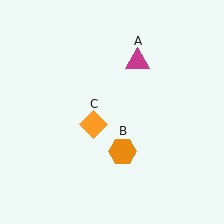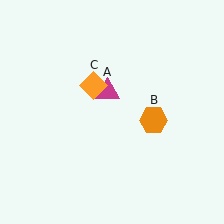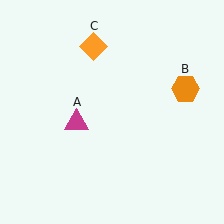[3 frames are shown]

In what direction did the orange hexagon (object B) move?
The orange hexagon (object B) moved up and to the right.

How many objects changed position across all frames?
3 objects changed position: magenta triangle (object A), orange hexagon (object B), orange diamond (object C).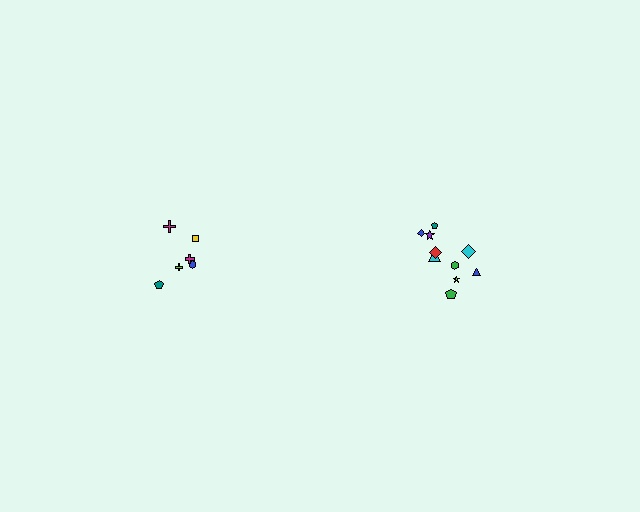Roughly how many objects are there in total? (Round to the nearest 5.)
Roughly 15 objects in total.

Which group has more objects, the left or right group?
The right group.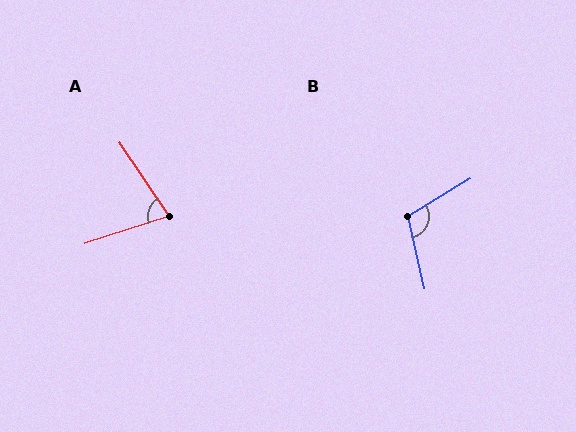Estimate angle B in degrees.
Approximately 109 degrees.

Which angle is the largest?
B, at approximately 109 degrees.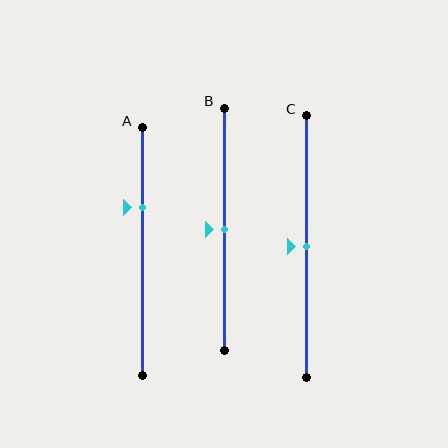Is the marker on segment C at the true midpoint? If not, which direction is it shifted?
Yes, the marker on segment C is at the true midpoint.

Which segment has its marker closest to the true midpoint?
Segment B has its marker closest to the true midpoint.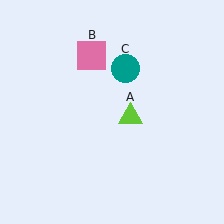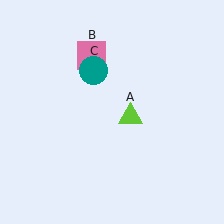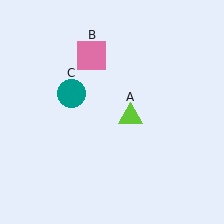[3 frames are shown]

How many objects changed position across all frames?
1 object changed position: teal circle (object C).